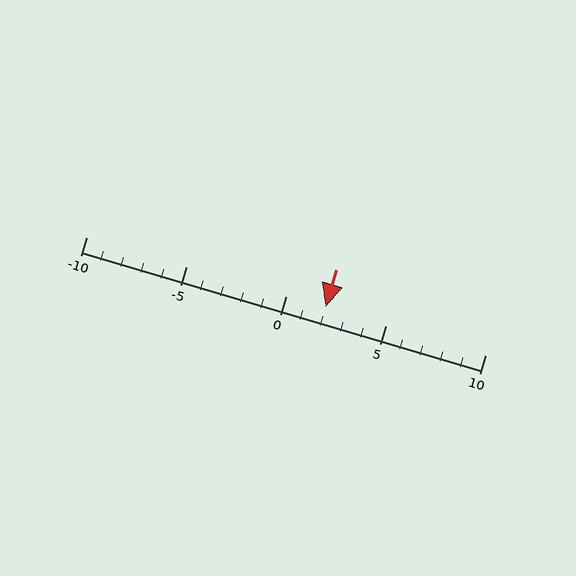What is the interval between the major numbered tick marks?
The major tick marks are spaced 5 units apart.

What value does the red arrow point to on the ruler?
The red arrow points to approximately 2.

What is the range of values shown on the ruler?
The ruler shows values from -10 to 10.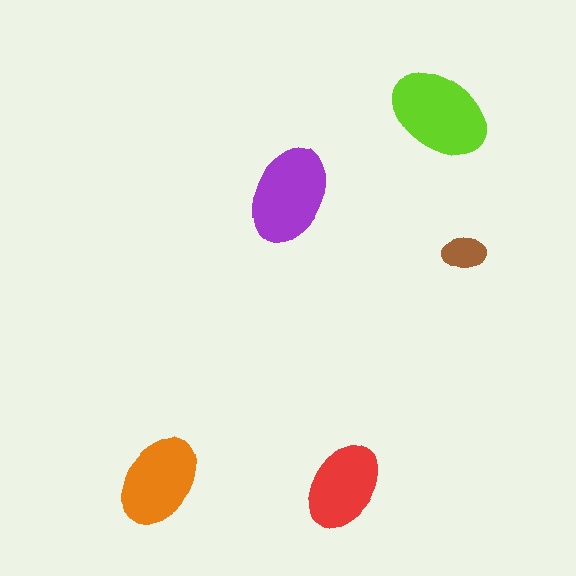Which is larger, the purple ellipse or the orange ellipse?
The purple one.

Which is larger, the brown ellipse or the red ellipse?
The red one.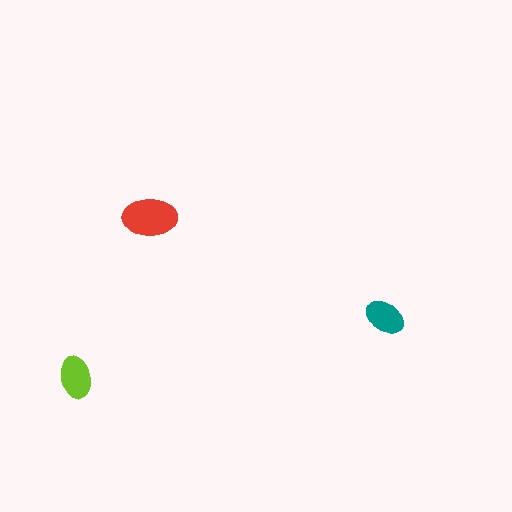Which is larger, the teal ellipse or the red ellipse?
The red one.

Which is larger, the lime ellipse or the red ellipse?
The red one.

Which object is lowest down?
The lime ellipse is bottommost.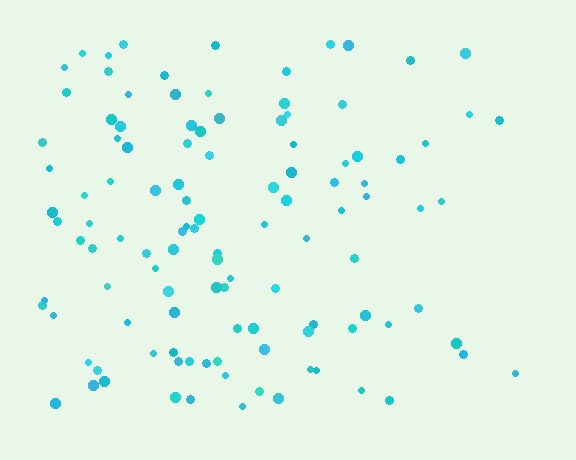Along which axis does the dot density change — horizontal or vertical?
Horizontal.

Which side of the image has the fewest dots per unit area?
The right.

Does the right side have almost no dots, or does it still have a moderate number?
Still a moderate number, just noticeably fewer than the left.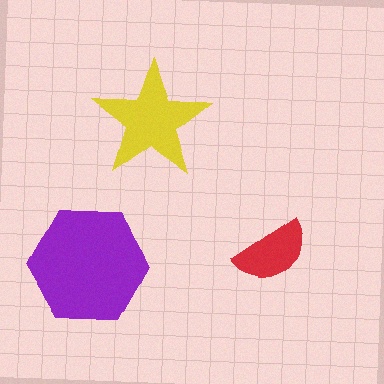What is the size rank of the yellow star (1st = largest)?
2nd.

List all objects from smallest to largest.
The red semicircle, the yellow star, the purple hexagon.